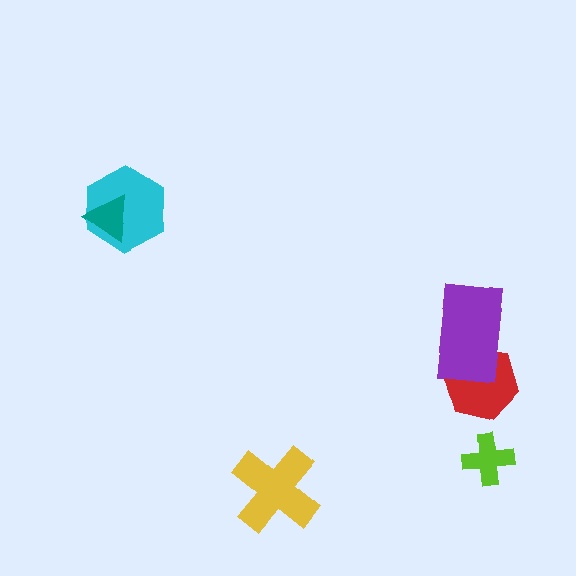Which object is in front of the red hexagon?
The purple rectangle is in front of the red hexagon.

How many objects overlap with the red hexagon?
1 object overlaps with the red hexagon.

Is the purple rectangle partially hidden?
No, no other shape covers it.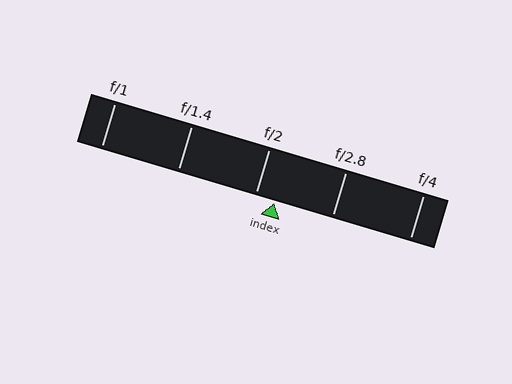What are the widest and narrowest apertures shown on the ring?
The widest aperture shown is f/1 and the narrowest is f/4.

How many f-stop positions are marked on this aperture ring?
There are 5 f-stop positions marked.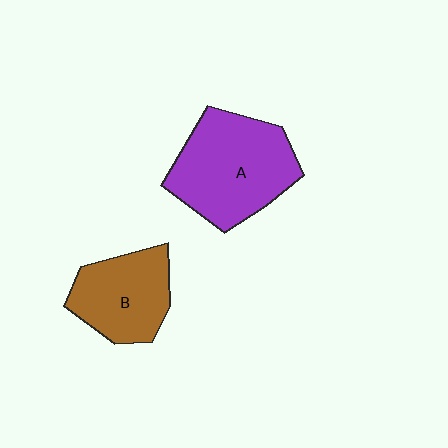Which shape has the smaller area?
Shape B (brown).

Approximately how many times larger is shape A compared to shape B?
Approximately 1.4 times.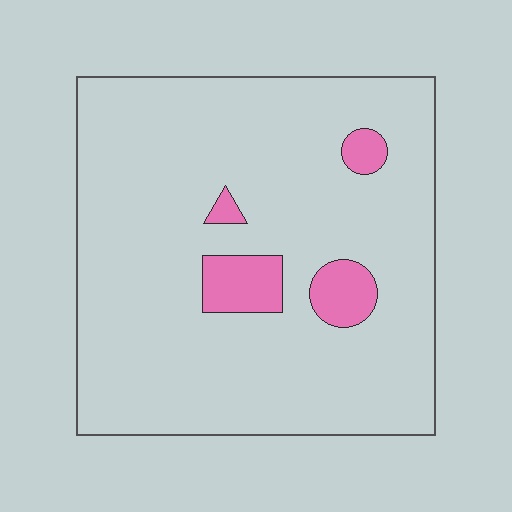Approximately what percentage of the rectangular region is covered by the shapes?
Approximately 10%.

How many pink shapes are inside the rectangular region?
4.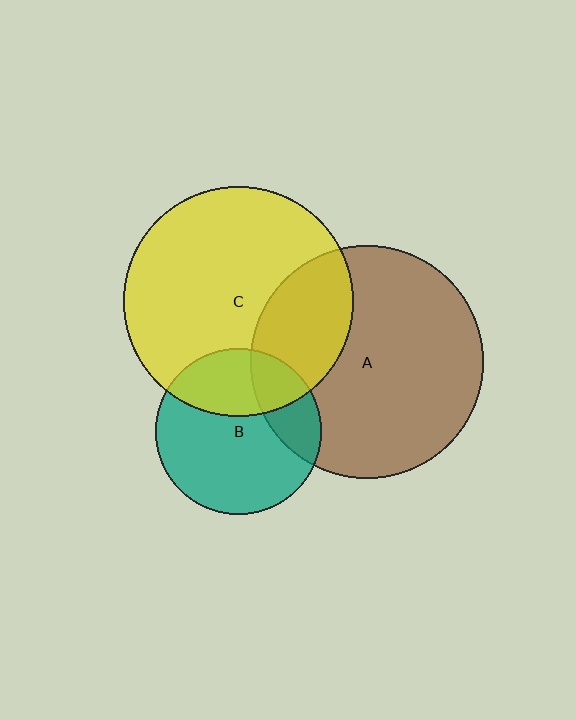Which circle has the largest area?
Circle A (brown).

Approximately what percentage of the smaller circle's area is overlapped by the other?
Approximately 30%.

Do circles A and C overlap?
Yes.